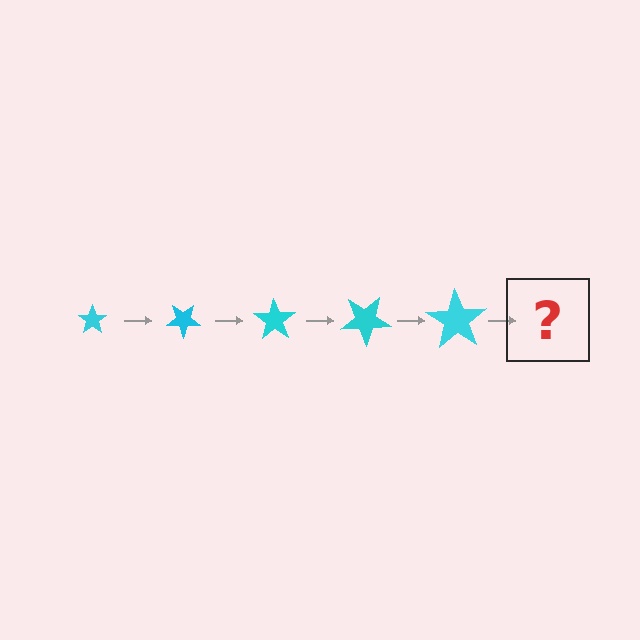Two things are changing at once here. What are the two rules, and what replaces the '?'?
The two rules are that the star grows larger each step and it rotates 35 degrees each step. The '?' should be a star, larger than the previous one and rotated 175 degrees from the start.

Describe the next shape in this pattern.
It should be a star, larger than the previous one and rotated 175 degrees from the start.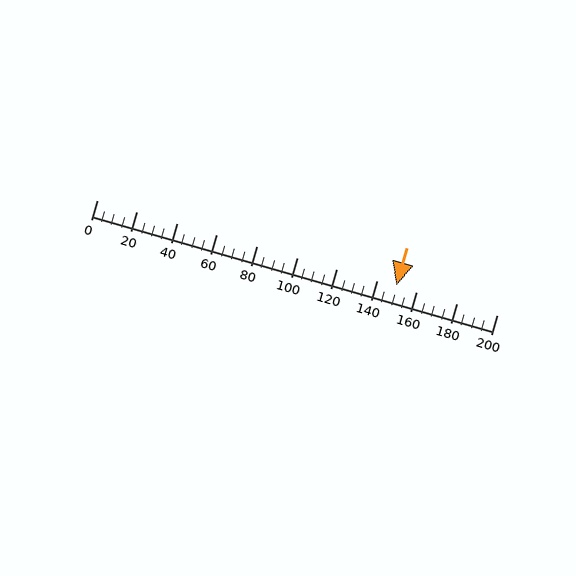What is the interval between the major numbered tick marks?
The major tick marks are spaced 20 units apart.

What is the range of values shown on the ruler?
The ruler shows values from 0 to 200.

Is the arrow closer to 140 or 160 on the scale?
The arrow is closer to 140.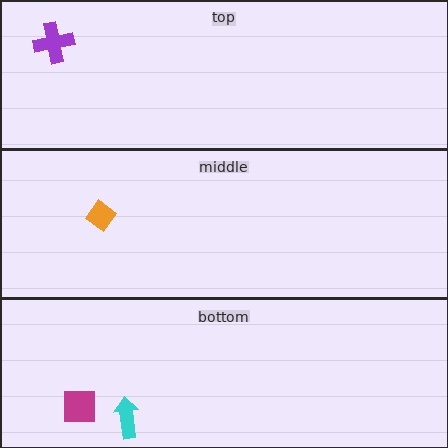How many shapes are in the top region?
1.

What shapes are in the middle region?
The orange diamond.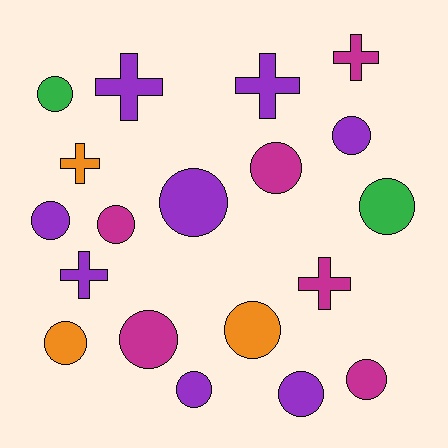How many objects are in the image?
There are 19 objects.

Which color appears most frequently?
Purple, with 8 objects.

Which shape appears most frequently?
Circle, with 13 objects.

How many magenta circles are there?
There are 4 magenta circles.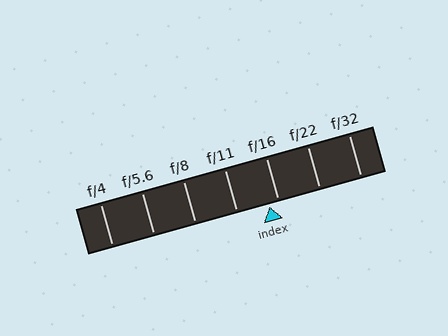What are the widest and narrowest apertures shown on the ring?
The widest aperture shown is f/4 and the narrowest is f/32.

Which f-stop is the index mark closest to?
The index mark is closest to f/16.